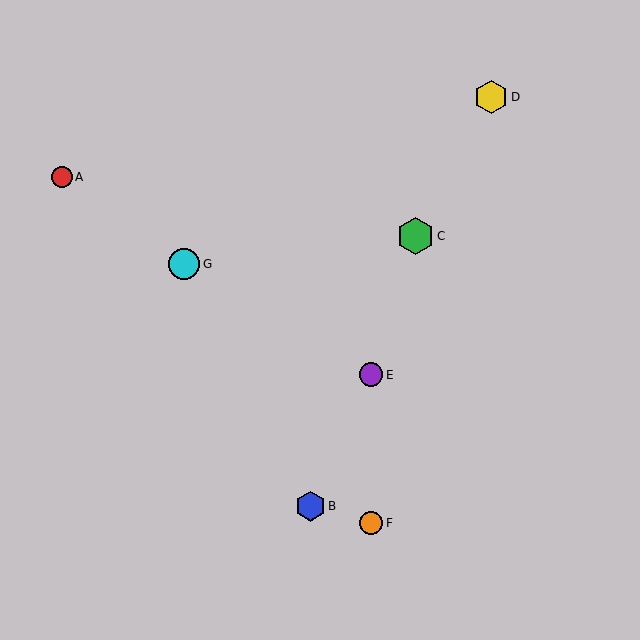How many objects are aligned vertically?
2 objects (E, F) are aligned vertically.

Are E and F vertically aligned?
Yes, both are at x≈371.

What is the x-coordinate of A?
Object A is at x≈62.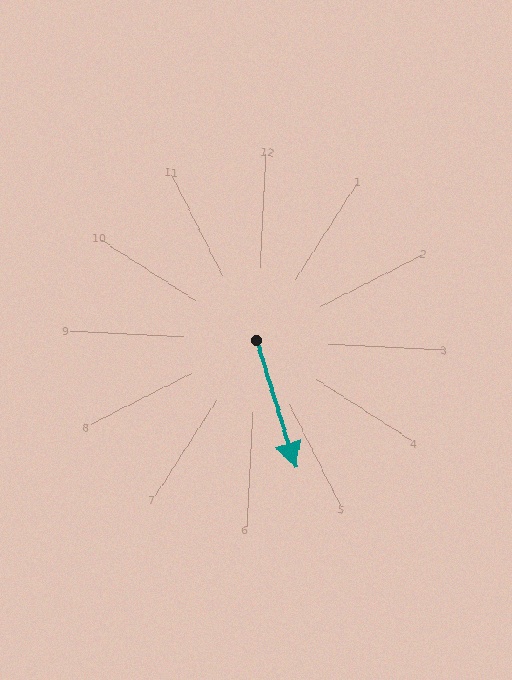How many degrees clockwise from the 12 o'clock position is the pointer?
Approximately 160 degrees.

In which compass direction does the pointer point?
South.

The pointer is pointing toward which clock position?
Roughly 5 o'clock.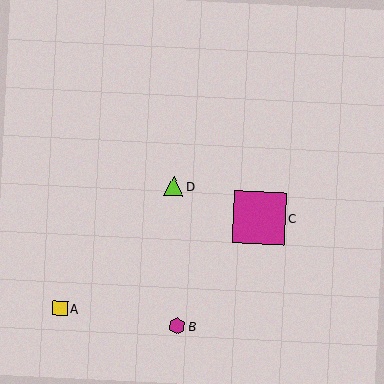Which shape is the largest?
The magenta square (labeled C) is the largest.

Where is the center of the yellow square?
The center of the yellow square is at (60, 308).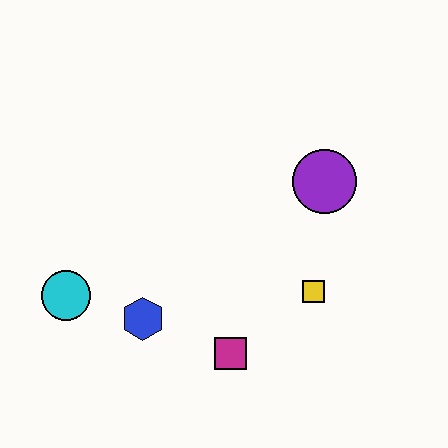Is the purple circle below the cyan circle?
No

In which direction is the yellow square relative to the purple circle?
The yellow square is below the purple circle.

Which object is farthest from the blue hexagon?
The purple circle is farthest from the blue hexagon.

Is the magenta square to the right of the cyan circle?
Yes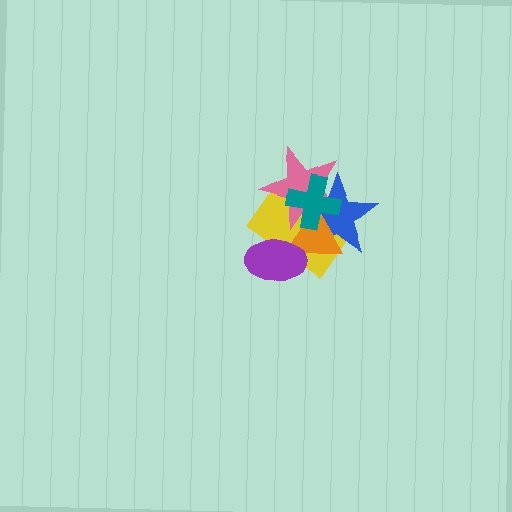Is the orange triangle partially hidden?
Yes, it is partially covered by another shape.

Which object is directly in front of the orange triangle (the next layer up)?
The purple ellipse is directly in front of the orange triangle.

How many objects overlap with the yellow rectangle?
5 objects overlap with the yellow rectangle.